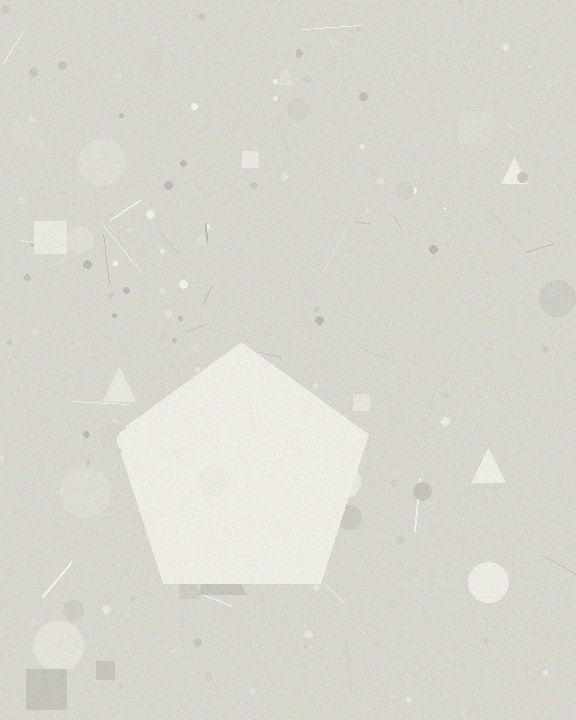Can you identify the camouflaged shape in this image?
The camouflaged shape is a pentagon.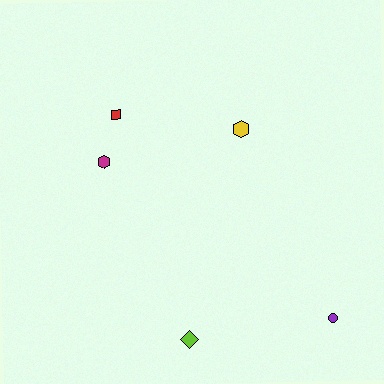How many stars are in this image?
There are no stars.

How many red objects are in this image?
There is 1 red object.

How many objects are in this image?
There are 5 objects.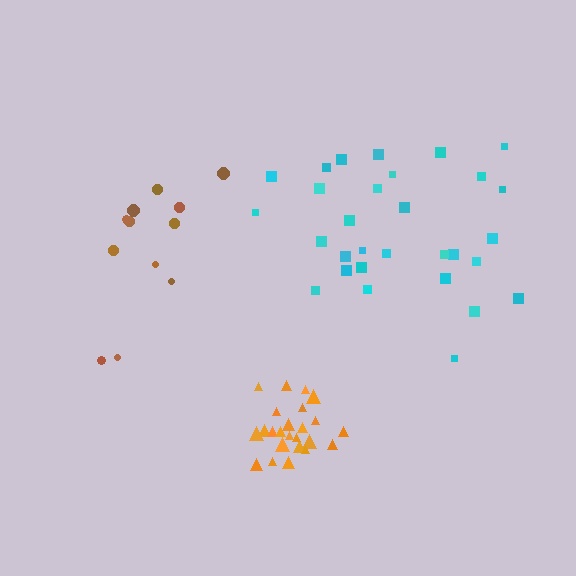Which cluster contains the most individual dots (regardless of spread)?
Cyan (31).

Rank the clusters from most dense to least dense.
orange, cyan, brown.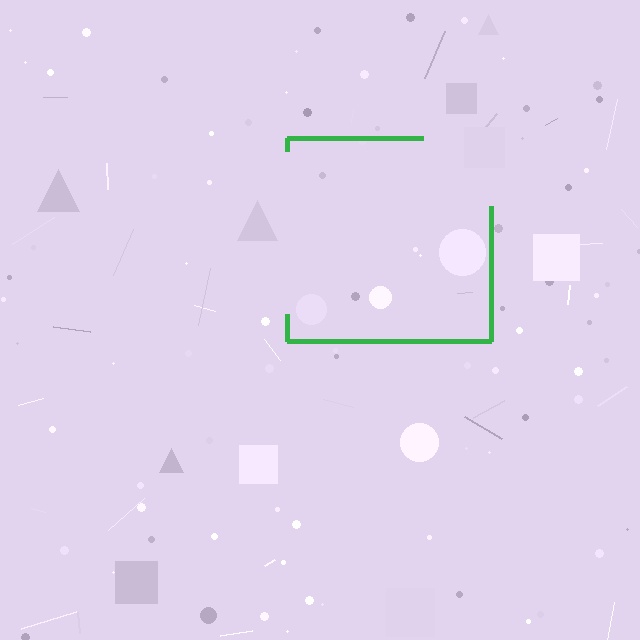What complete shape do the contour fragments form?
The contour fragments form a square.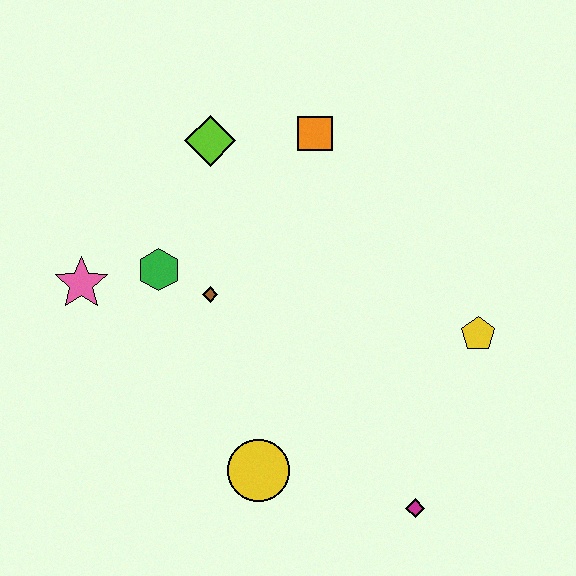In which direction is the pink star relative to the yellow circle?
The pink star is above the yellow circle.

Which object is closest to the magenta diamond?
The yellow circle is closest to the magenta diamond.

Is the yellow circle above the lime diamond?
No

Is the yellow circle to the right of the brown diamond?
Yes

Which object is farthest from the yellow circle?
The orange square is farthest from the yellow circle.